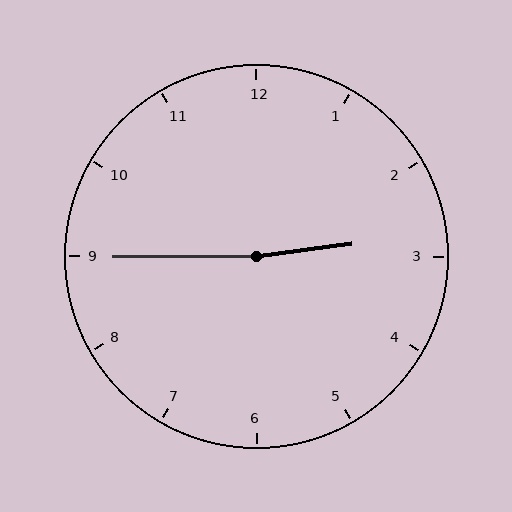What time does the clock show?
2:45.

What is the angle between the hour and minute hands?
Approximately 172 degrees.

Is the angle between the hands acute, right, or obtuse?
It is obtuse.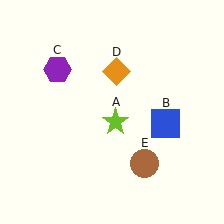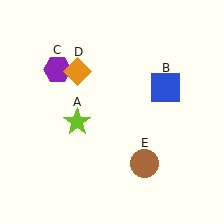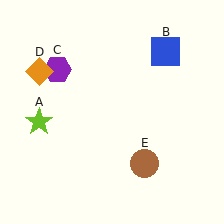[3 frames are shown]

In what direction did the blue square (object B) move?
The blue square (object B) moved up.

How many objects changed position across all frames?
3 objects changed position: lime star (object A), blue square (object B), orange diamond (object D).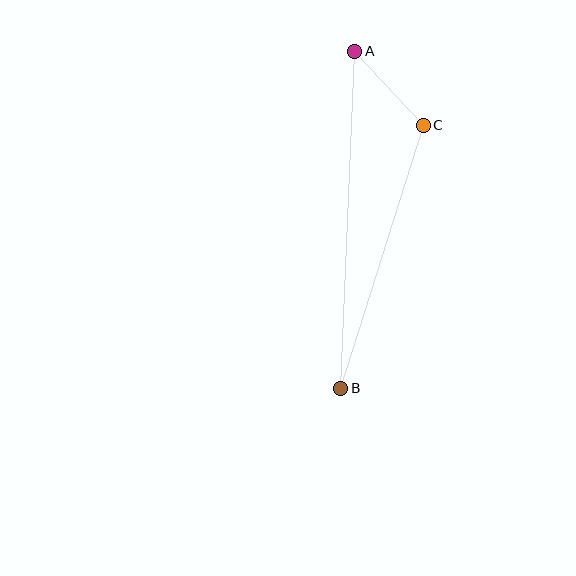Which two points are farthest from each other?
Points A and B are farthest from each other.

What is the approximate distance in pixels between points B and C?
The distance between B and C is approximately 276 pixels.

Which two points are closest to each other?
Points A and C are closest to each other.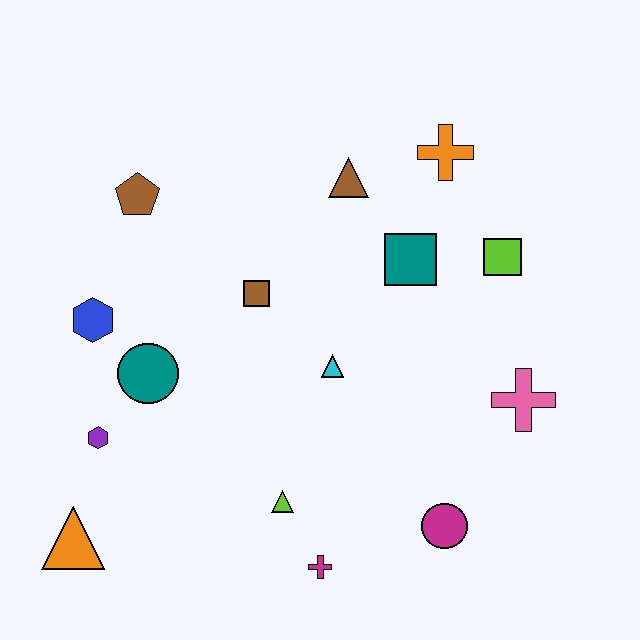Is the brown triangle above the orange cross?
No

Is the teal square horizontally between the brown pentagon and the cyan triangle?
No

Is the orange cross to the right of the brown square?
Yes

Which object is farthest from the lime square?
The orange triangle is farthest from the lime square.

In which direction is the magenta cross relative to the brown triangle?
The magenta cross is below the brown triangle.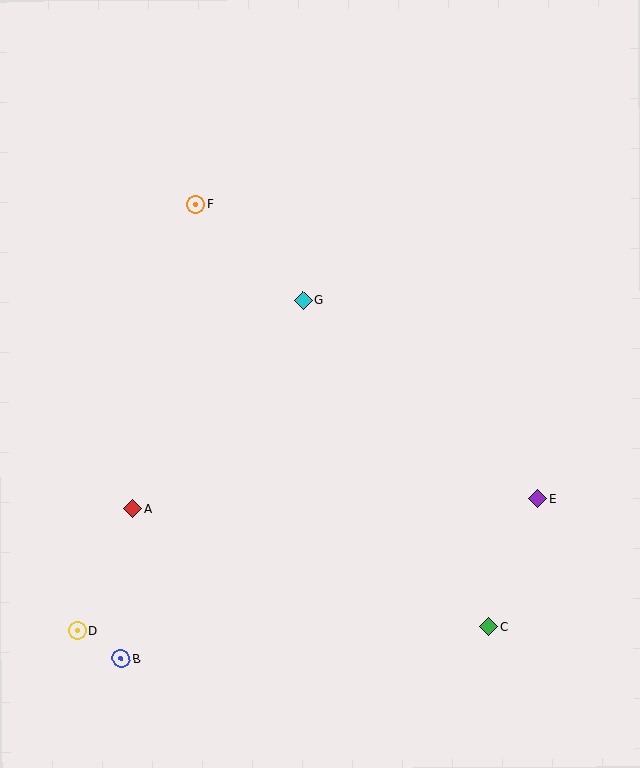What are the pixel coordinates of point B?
Point B is at (121, 659).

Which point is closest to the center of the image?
Point G at (303, 300) is closest to the center.